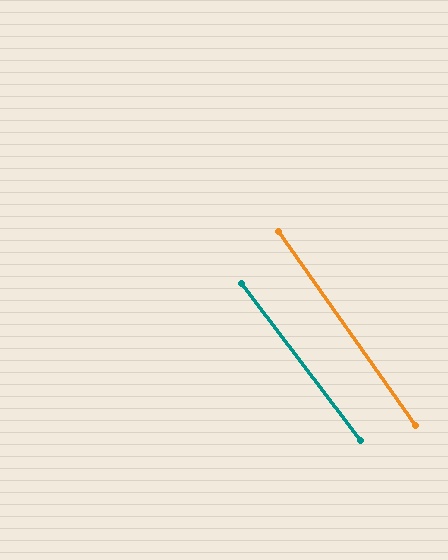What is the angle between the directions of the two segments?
Approximately 2 degrees.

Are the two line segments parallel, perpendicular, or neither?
Parallel — their directions differ by only 1.8°.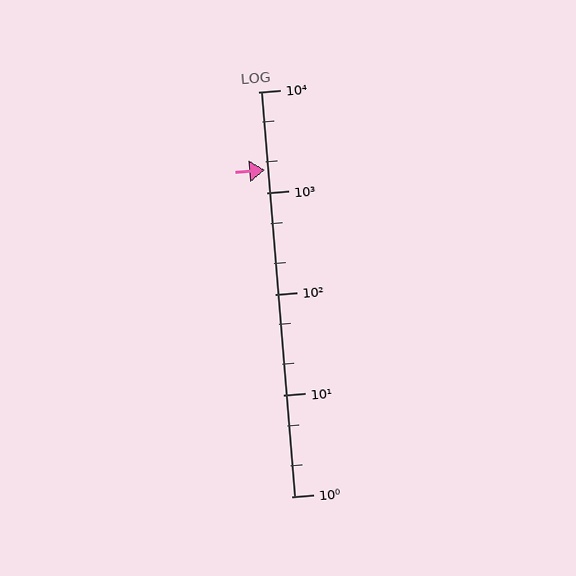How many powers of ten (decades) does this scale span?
The scale spans 4 decades, from 1 to 10000.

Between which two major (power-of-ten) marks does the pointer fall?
The pointer is between 1000 and 10000.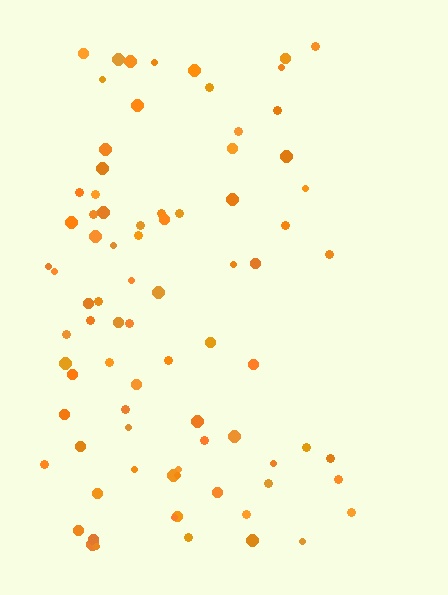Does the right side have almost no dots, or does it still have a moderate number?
Still a moderate number, just noticeably fewer than the left.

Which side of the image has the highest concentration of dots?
The left.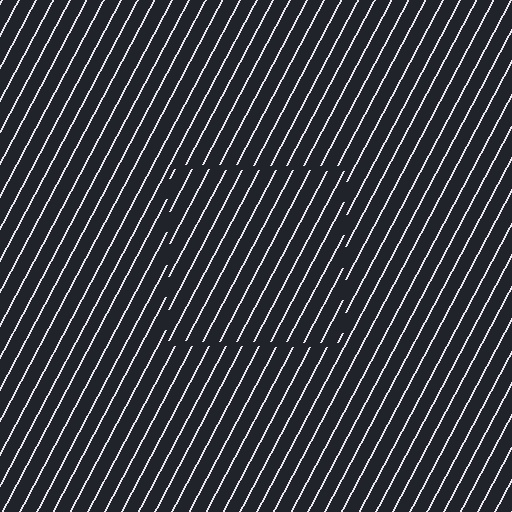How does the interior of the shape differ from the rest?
The interior of the shape contains the same grating, shifted by half a period — the contour is defined by the phase discontinuity where line-ends from the inner and outer gratings abut.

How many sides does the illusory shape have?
4 sides — the line-ends trace a square.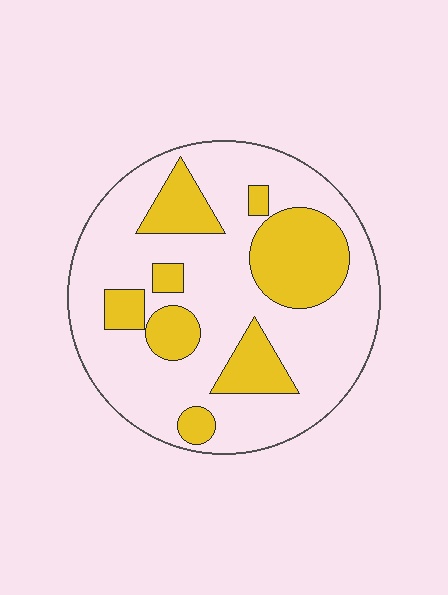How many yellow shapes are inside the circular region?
8.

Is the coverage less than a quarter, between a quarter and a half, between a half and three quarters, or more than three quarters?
Between a quarter and a half.